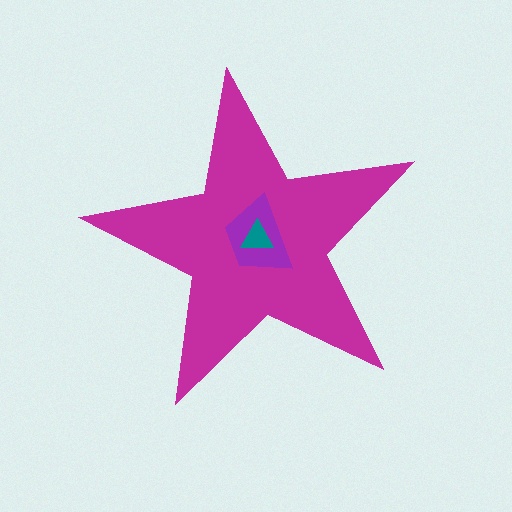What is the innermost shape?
The teal triangle.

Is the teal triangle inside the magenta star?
Yes.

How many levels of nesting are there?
3.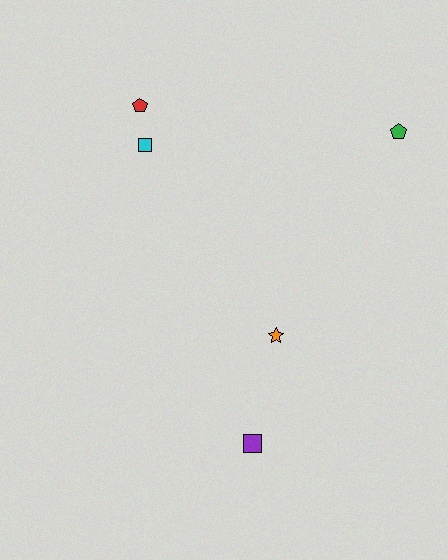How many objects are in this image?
There are 5 objects.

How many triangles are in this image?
There are no triangles.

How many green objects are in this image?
There is 1 green object.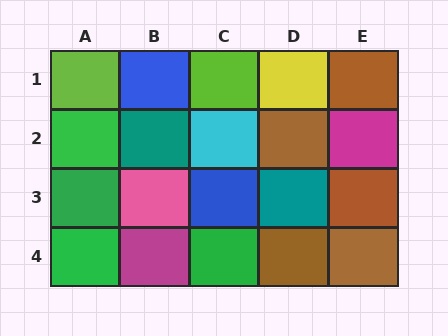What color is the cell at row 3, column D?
Teal.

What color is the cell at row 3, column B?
Pink.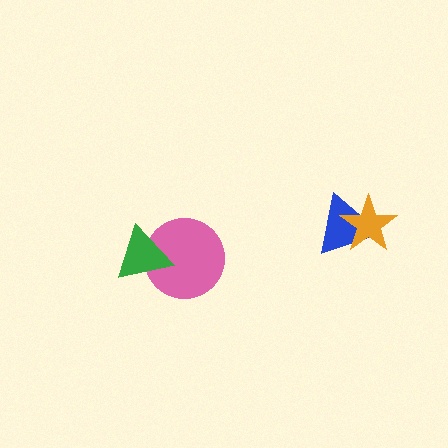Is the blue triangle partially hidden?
Yes, it is partially covered by another shape.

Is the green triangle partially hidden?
No, no other shape covers it.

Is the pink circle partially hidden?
Yes, it is partially covered by another shape.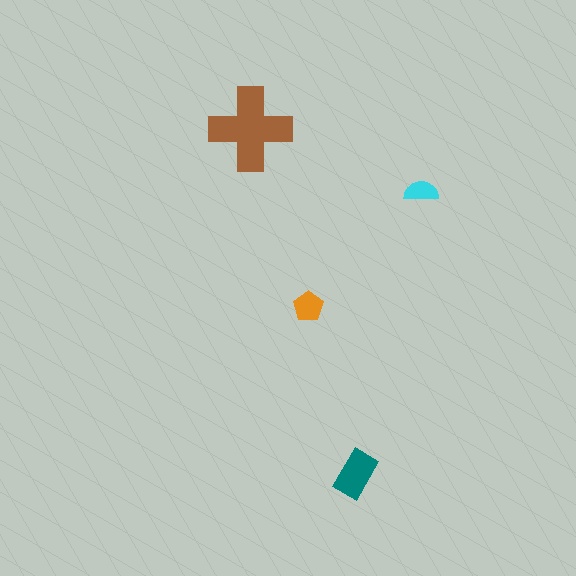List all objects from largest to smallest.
The brown cross, the teal rectangle, the orange pentagon, the cyan semicircle.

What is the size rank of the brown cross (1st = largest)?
1st.